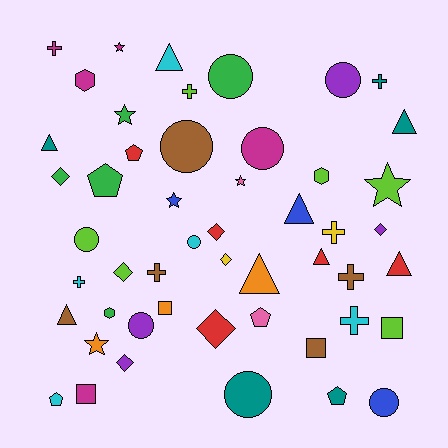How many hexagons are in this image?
There are 3 hexagons.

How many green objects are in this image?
There are 5 green objects.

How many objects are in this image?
There are 50 objects.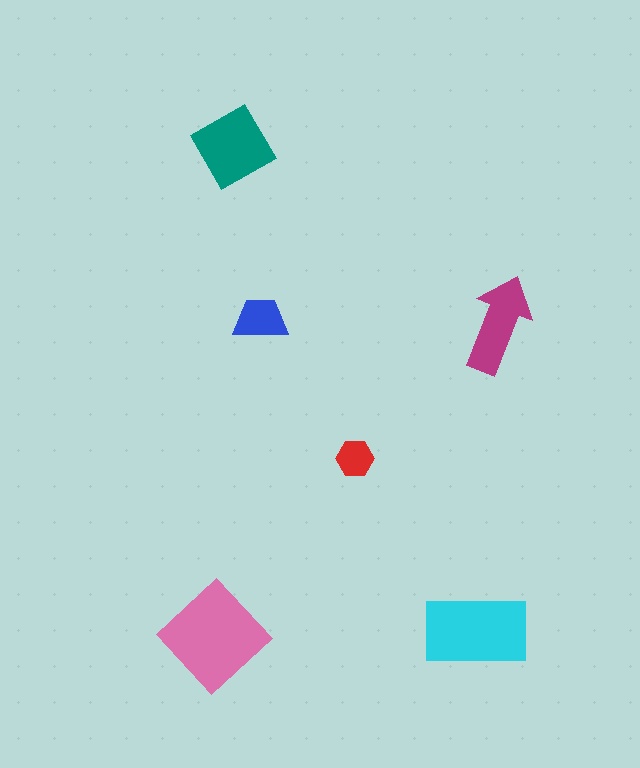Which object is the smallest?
The red hexagon.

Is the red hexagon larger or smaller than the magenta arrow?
Smaller.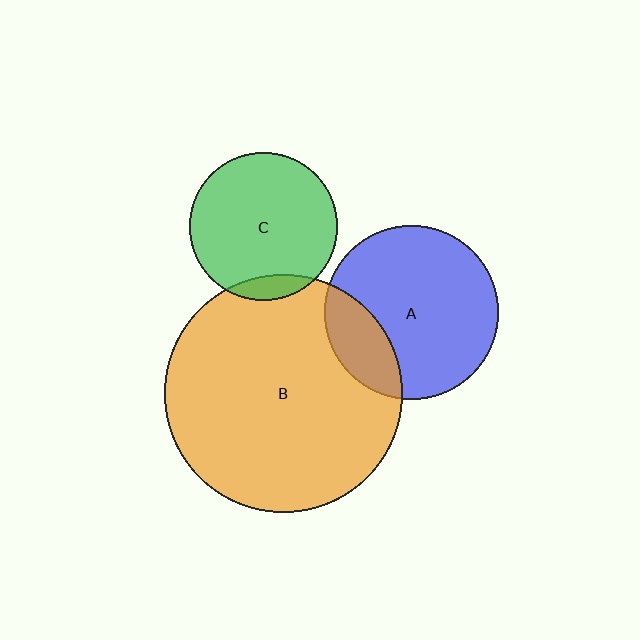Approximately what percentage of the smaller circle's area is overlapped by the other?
Approximately 10%.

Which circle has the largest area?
Circle B (orange).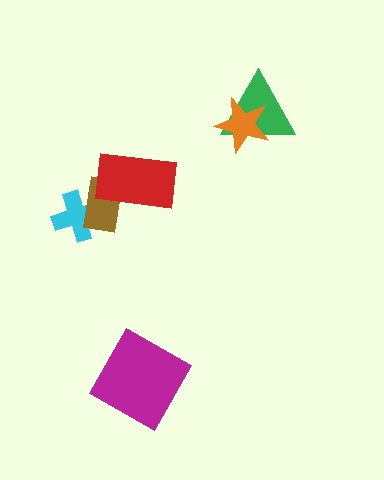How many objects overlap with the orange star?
1 object overlaps with the orange star.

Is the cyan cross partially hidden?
Yes, it is partially covered by another shape.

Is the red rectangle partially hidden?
No, no other shape covers it.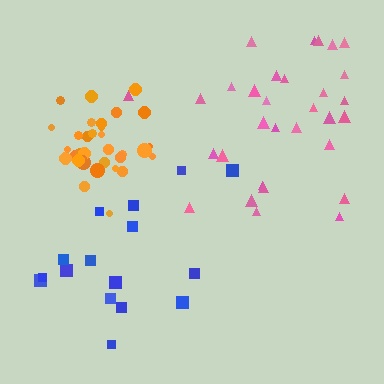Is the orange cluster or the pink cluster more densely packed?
Orange.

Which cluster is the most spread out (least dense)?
Blue.